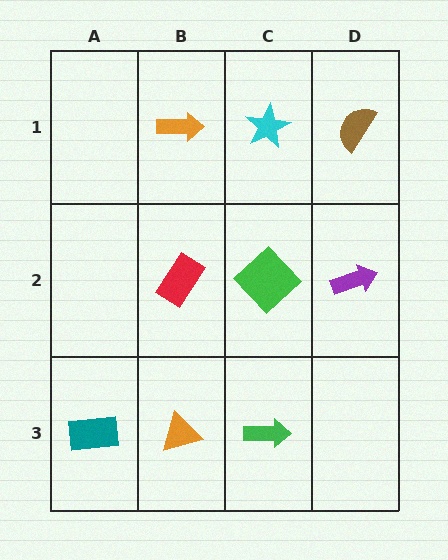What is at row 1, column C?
A cyan star.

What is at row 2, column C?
A green diamond.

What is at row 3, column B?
An orange triangle.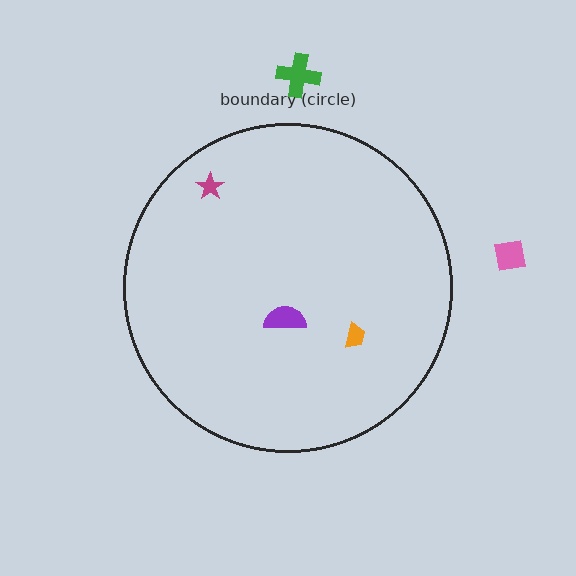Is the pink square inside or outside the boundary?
Outside.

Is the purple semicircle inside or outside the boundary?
Inside.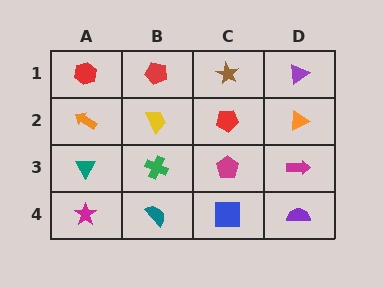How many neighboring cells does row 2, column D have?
3.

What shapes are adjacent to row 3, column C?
A red pentagon (row 2, column C), a blue square (row 4, column C), a green cross (row 3, column B), a magenta arrow (row 3, column D).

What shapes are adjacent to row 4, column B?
A green cross (row 3, column B), a magenta star (row 4, column A), a blue square (row 4, column C).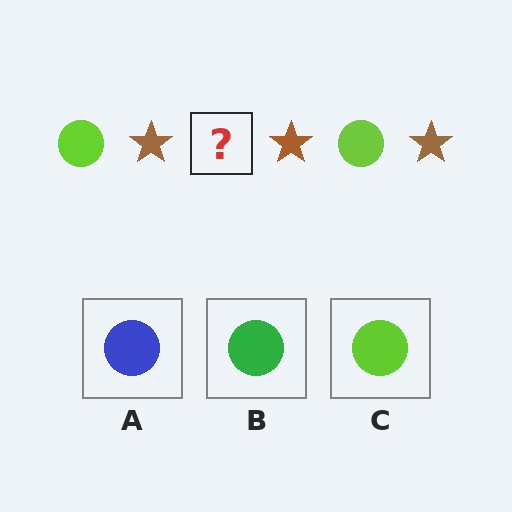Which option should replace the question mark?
Option C.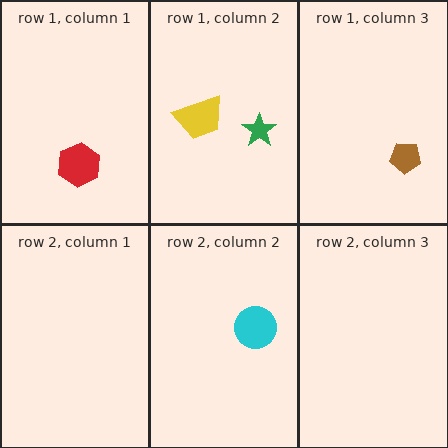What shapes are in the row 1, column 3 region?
The brown pentagon.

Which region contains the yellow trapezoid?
The row 1, column 2 region.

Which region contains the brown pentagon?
The row 1, column 3 region.